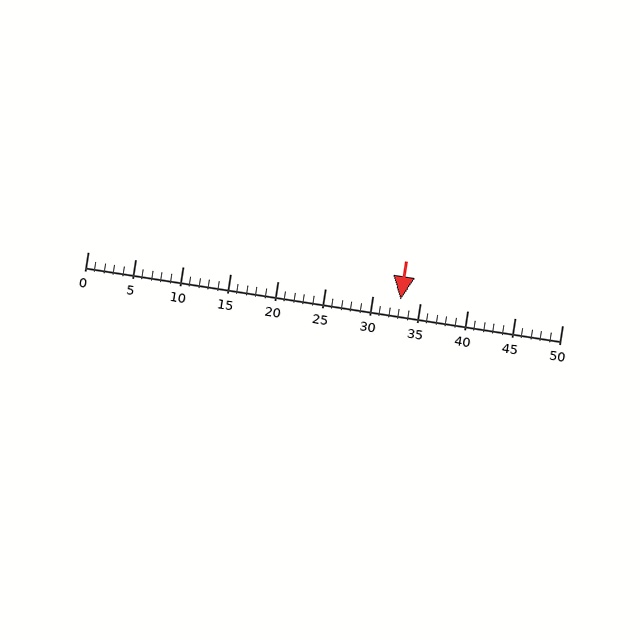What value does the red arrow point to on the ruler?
The red arrow points to approximately 33.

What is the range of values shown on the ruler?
The ruler shows values from 0 to 50.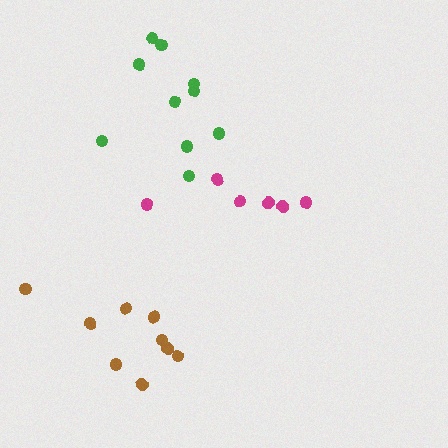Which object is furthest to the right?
The magenta cluster is rightmost.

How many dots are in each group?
Group 1: 6 dots, Group 2: 9 dots, Group 3: 10 dots (25 total).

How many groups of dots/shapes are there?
There are 3 groups.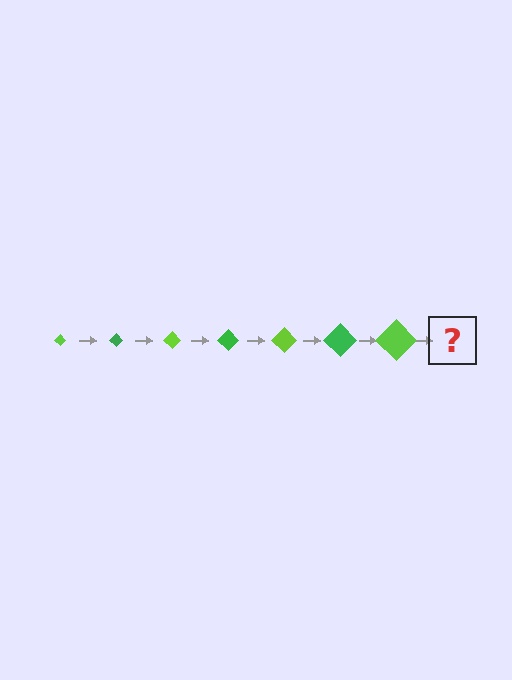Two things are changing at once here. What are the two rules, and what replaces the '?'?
The two rules are that the diamond grows larger each step and the color cycles through lime and green. The '?' should be a green diamond, larger than the previous one.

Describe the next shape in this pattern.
It should be a green diamond, larger than the previous one.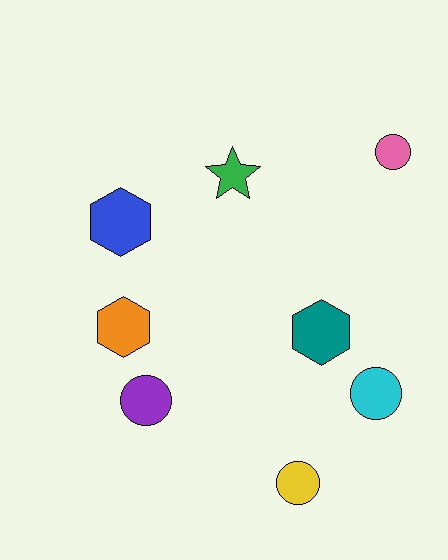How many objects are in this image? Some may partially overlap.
There are 8 objects.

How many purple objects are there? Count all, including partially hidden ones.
There is 1 purple object.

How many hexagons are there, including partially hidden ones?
There are 3 hexagons.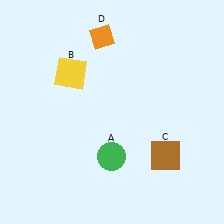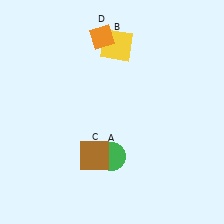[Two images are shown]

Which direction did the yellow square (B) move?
The yellow square (B) moved right.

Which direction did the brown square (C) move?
The brown square (C) moved left.